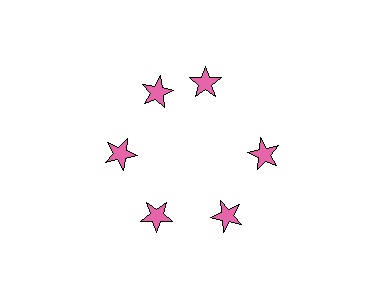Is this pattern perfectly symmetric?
No. The 6 pink stars are arranged in a ring, but one element near the 1 o'clock position is rotated out of alignment along the ring, breaking the 6-fold rotational symmetry.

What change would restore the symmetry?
The symmetry would be restored by rotating it back into even spacing with its neighbors so that all 6 stars sit at equal angles and equal distance from the center.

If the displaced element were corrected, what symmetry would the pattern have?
It would have 6-fold rotational symmetry — the pattern would map onto itself every 60 degrees.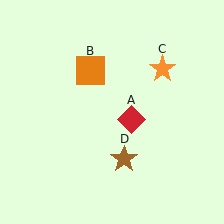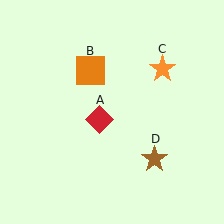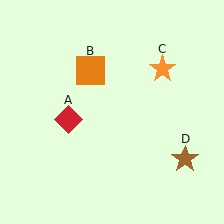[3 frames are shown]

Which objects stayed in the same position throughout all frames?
Orange square (object B) and orange star (object C) remained stationary.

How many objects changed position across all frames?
2 objects changed position: red diamond (object A), brown star (object D).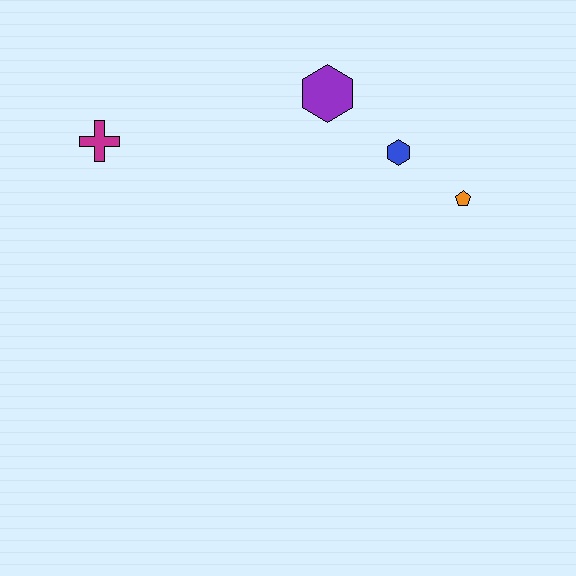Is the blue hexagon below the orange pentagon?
No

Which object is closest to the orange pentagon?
The blue hexagon is closest to the orange pentagon.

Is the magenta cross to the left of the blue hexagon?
Yes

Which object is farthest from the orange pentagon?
The magenta cross is farthest from the orange pentagon.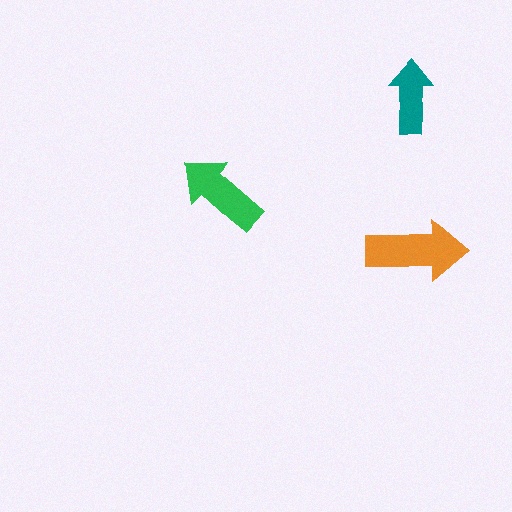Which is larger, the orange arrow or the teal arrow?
The orange one.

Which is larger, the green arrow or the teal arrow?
The green one.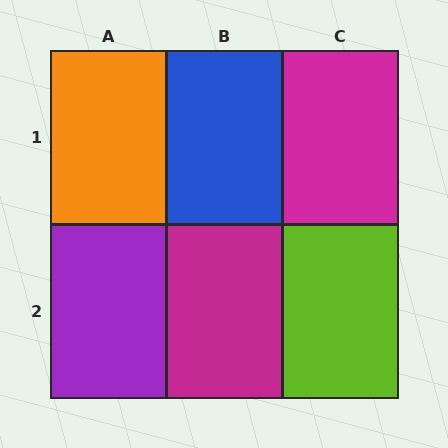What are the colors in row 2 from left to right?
Purple, magenta, lime.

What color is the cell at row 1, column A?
Orange.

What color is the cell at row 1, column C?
Magenta.